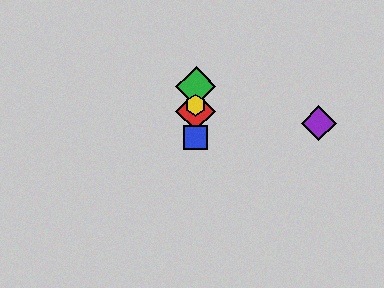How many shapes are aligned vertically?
4 shapes (the red diamond, the blue square, the green diamond, the yellow hexagon) are aligned vertically.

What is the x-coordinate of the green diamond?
The green diamond is at x≈196.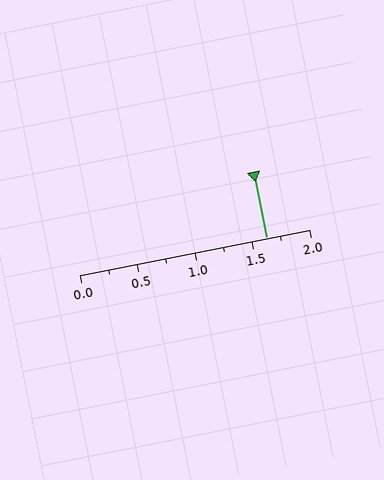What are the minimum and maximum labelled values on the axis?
The axis runs from 0.0 to 2.0.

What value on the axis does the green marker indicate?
The marker indicates approximately 1.62.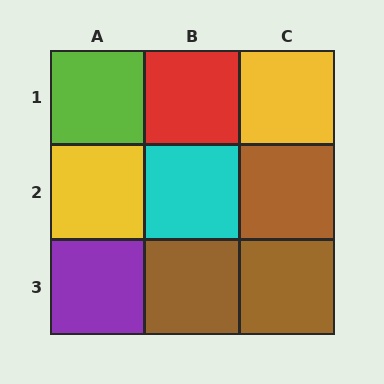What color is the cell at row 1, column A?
Lime.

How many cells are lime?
1 cell is lime.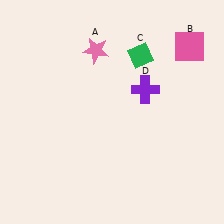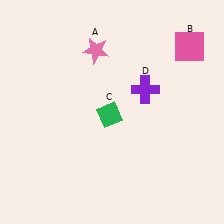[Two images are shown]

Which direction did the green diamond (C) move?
The green diamond (C) moved down.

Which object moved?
The green diamond (C) moved down.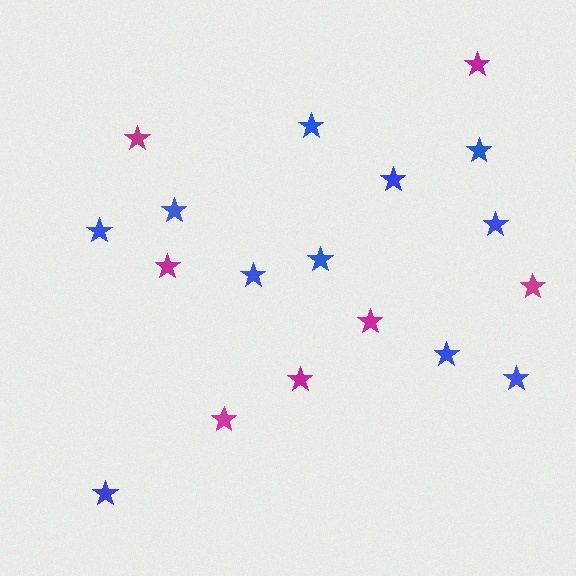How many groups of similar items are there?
There are 2 groups: one group of blue stars (11) and one group of magenta stars (7).